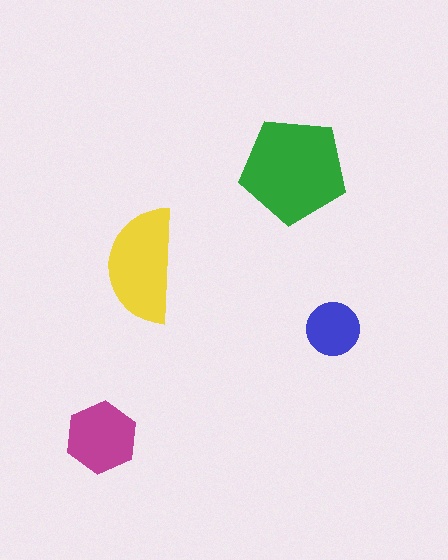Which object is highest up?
The green pentagon is topmost.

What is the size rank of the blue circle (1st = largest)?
4th.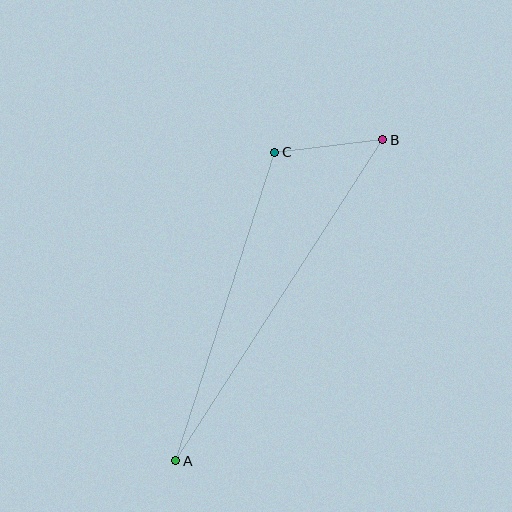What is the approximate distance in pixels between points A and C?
The distance between A and C is approximately 324 pixels.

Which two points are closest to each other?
Points B and C are closest to each other.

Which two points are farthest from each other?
Points A and B are farthest from each other.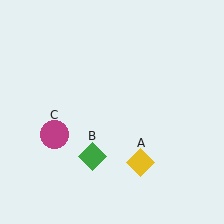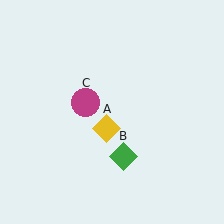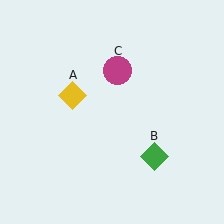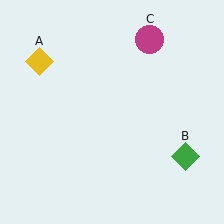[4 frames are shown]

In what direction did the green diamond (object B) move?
The green diamond (object B) moved right.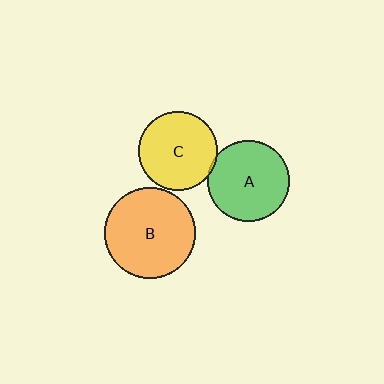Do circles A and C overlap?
Yes.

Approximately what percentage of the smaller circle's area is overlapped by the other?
Approximately 5%.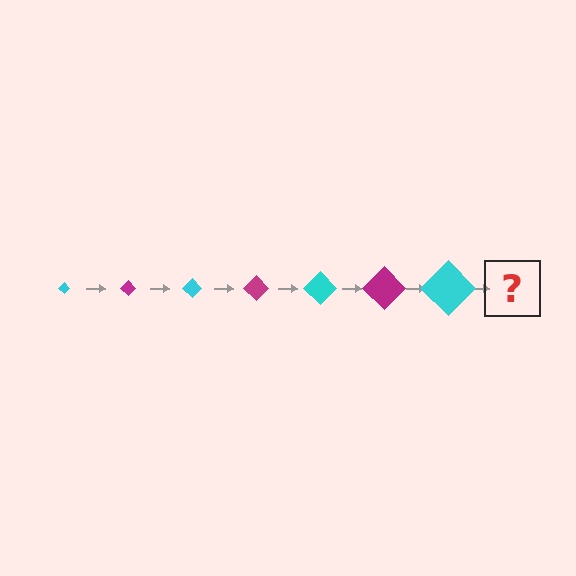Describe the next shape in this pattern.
It should be a magenta diamond, larger than the previous one.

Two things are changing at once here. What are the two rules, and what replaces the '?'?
The two rules are that the diamond grows larger each step and the color cycles through cyan and magenta. The '?' should be a magenta diamond, larger than the previous one.